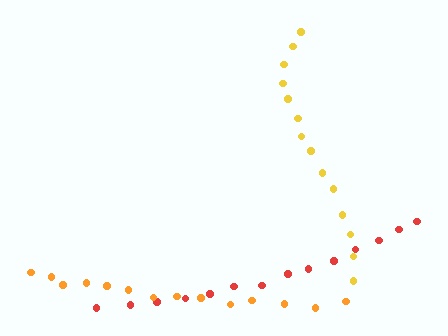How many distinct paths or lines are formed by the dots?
There are 3 distinct paths.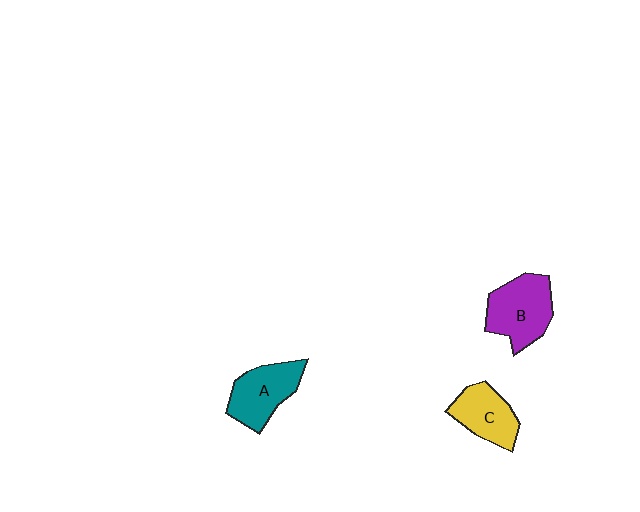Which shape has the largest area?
Shape B (purple).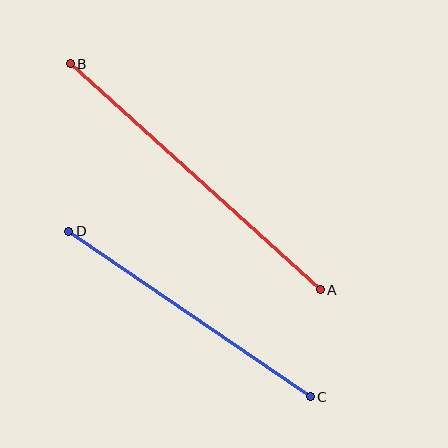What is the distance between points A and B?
The distance is approximately 337 pixels.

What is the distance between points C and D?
The distance is approximately 293 pixels.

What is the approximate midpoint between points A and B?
The midpoint is at approximately (195, 177) pixels.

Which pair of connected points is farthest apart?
Points A and B are farthest apart.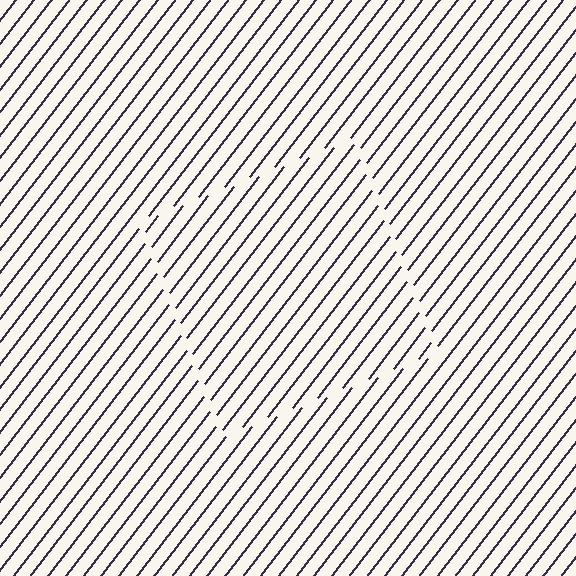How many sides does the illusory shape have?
4 sides — the line-ends trace a square.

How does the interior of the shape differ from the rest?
The interior of the shape contains the same grating, shifted by half a period — the contour is defined by the phase discontinuity where line-ends from the inner and outer gratings abut.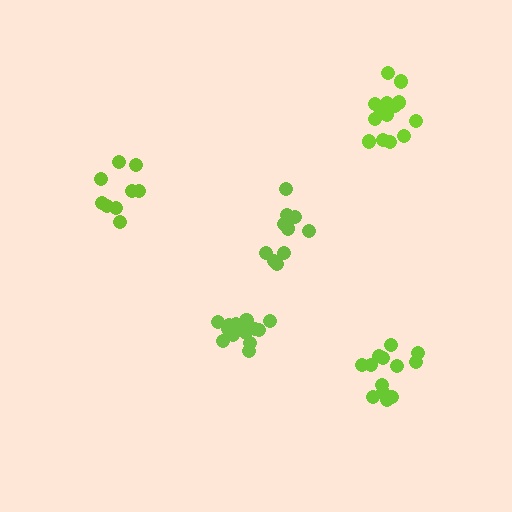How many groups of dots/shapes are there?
There are 5 groups.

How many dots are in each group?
Group 1: 13 dots, Group 2: 9 dots, Group 3: 10 dots, Group 4: 14 dots, Group 5: 15 dots (61 total).